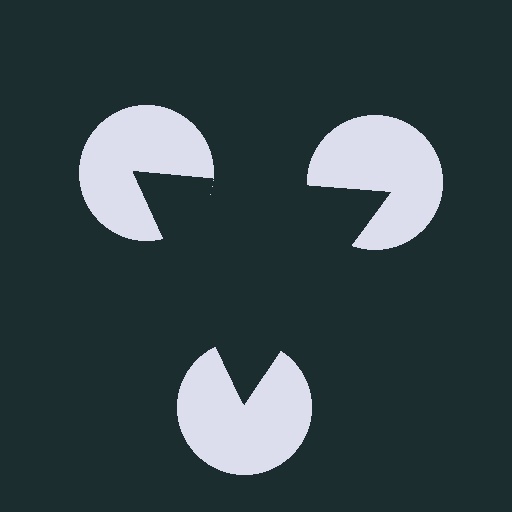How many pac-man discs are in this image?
There are 3 — one at each vertex of the illusory triangle.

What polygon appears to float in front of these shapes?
An illusory triangle — its edges are inferred from the aligned wedge cuts in the pac-man discs, not physically drawn.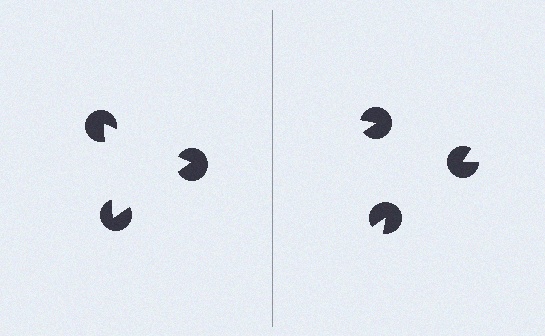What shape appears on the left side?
An illusory triangle.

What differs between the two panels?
The pac-man discs are positioned identically on both sides; only the wedge orientations differ. On the left they align to a triangle; on the right they are misaligned.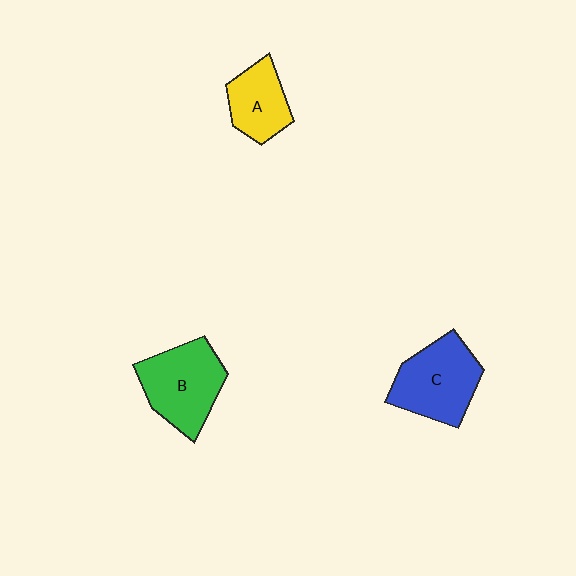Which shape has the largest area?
Shape B (green).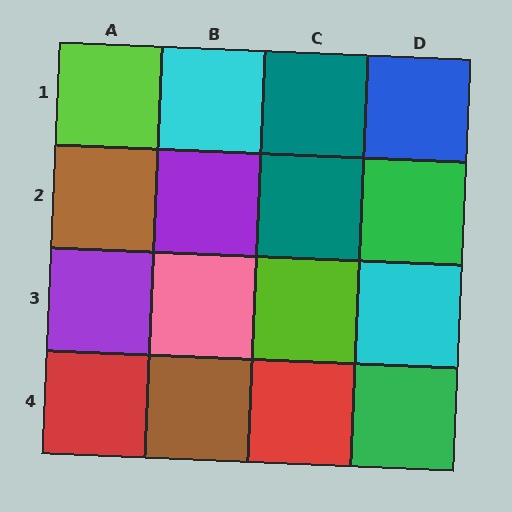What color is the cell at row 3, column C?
Lime.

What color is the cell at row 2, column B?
Purple.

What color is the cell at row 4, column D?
Green.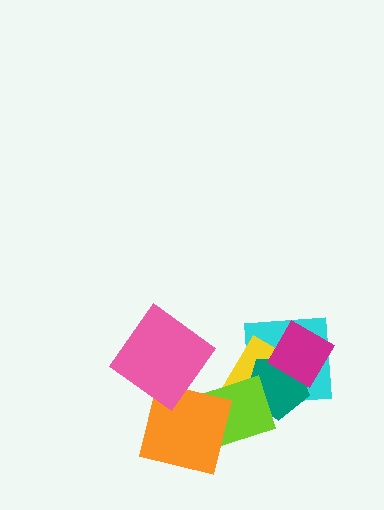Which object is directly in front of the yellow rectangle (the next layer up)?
The teal pentagon is directly in front of the yellow rectangle.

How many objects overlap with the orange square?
1 object overlaps with the orange square.